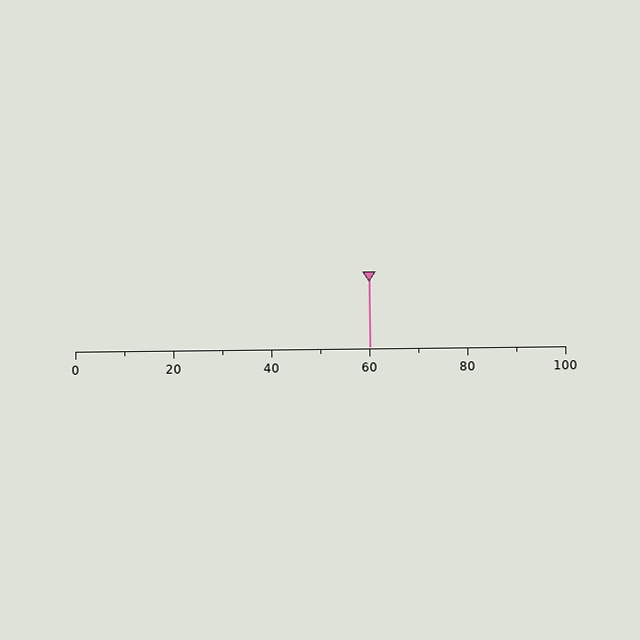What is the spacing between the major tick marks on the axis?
The major ticks are spaced 20 apart.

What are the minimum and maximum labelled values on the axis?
The axis runs from 0 to 100.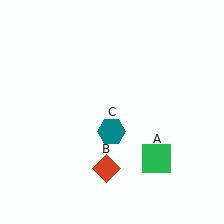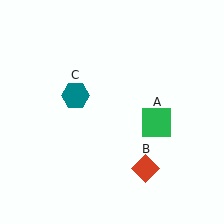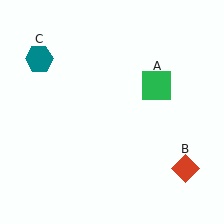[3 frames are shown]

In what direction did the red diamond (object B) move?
The red diamond (object B) moved right.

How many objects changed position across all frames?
3 objects changed position: green square (object A), red diamond (object B), teal hexagon (object C).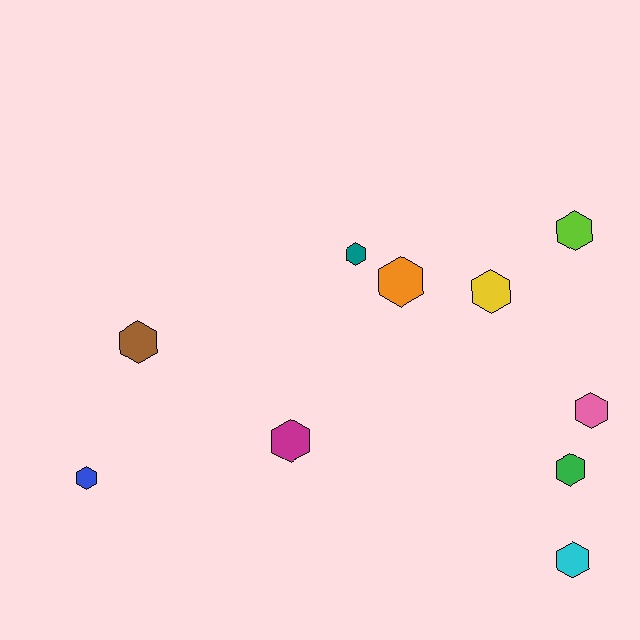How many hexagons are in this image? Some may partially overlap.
There are 10 hexagons.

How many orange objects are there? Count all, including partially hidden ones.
There is 1 orange object.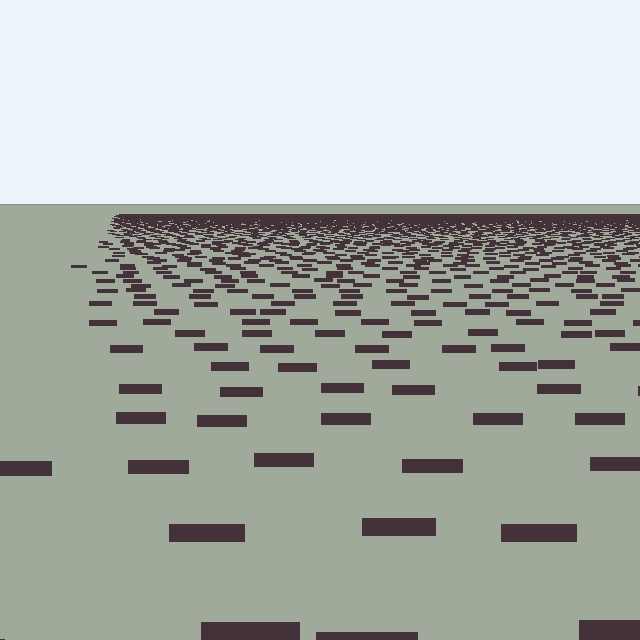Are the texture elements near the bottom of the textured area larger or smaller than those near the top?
Larger. Near the bottom, elements are closer to the viewer and appear at a bigger on-screen size.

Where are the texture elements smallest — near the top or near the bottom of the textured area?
Near the top.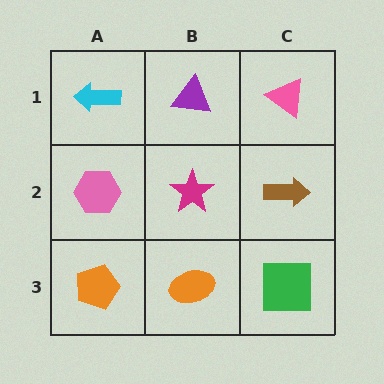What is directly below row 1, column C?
A brown arrow.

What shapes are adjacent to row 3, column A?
A pink hexagon (row 2, column A), an orange ellipse (row 3, column B).